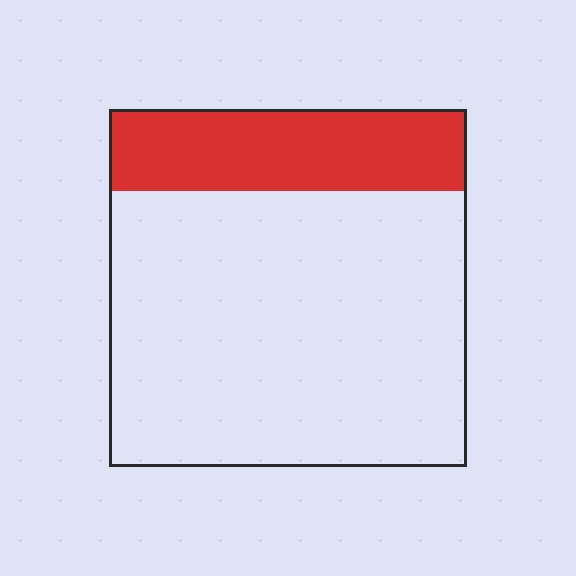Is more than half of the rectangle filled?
No.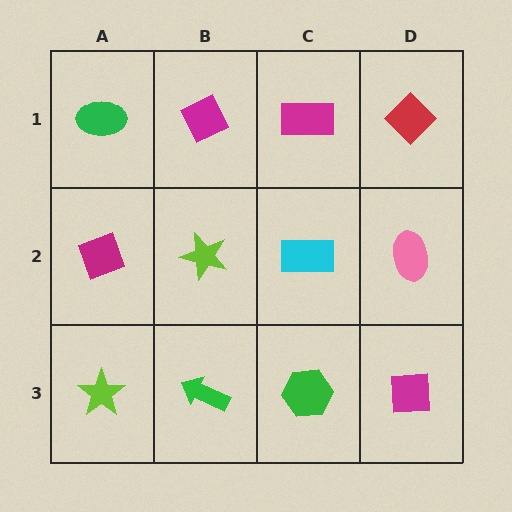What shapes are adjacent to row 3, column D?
A pink ellipse (row 2, column D), a green hexagon (row 3, column C).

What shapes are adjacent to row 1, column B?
A lime star (row 2, column B), a green ellipse (row 1, column A), a magenta rectangle (row 1, column C).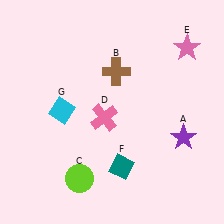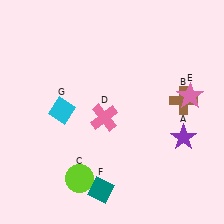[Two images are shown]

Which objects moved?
The objects that moved are: the brown cross (B), the pink star (E), the teal diamond (F).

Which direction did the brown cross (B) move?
The brown cross (B) moved right.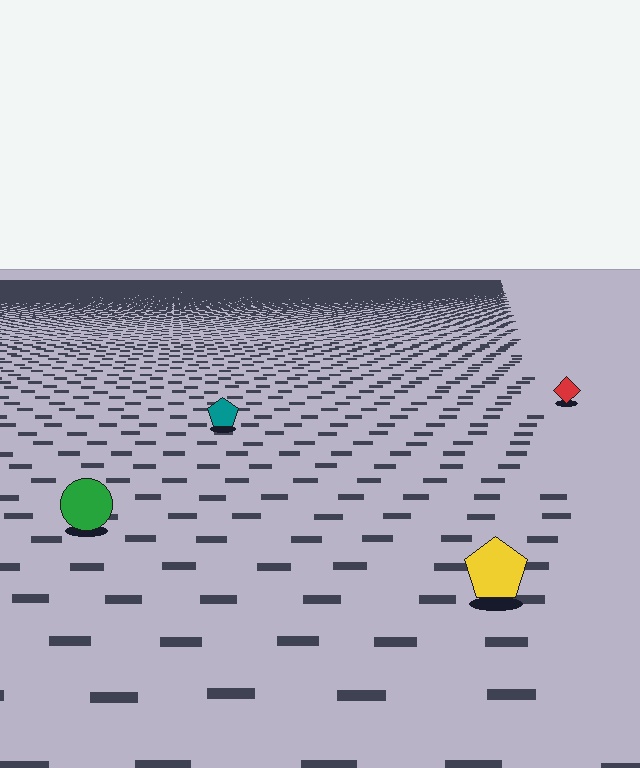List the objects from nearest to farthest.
From nearest to farthest: the yellow pentagon, the green circle, the teal pentagon, the red diamond.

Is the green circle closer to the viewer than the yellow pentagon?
No. The yellow pentagon is closer — you can tell from the texture gradient: the ground texture is coarser near it.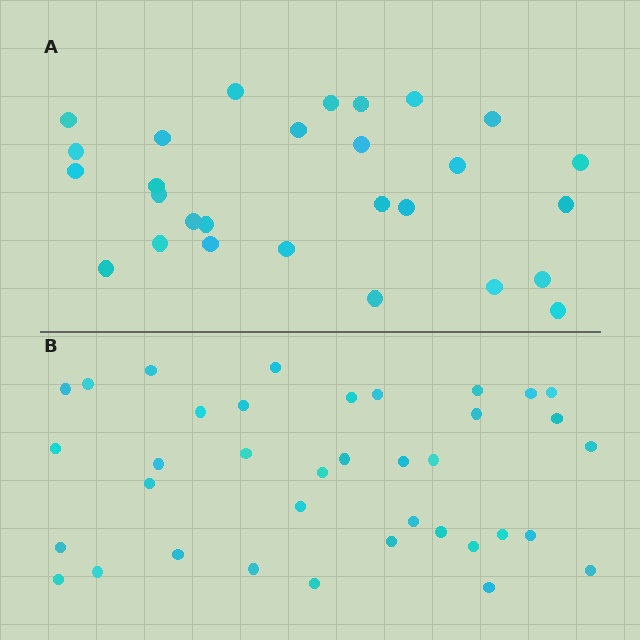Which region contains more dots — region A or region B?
Region B (the bottom region) has more dots.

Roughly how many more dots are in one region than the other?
Region B has roughly 8 or so more dots than region A.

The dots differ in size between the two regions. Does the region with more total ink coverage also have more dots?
No. Region A has more total ink coverage because its dots are larger, but region B actually contains more individual dots. Total area can be misleading — the number of items is what matters here.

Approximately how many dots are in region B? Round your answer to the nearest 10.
About 40 dots. (The exact count is 37, which rounds to 40.)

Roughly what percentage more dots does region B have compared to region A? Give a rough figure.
About 30% more.